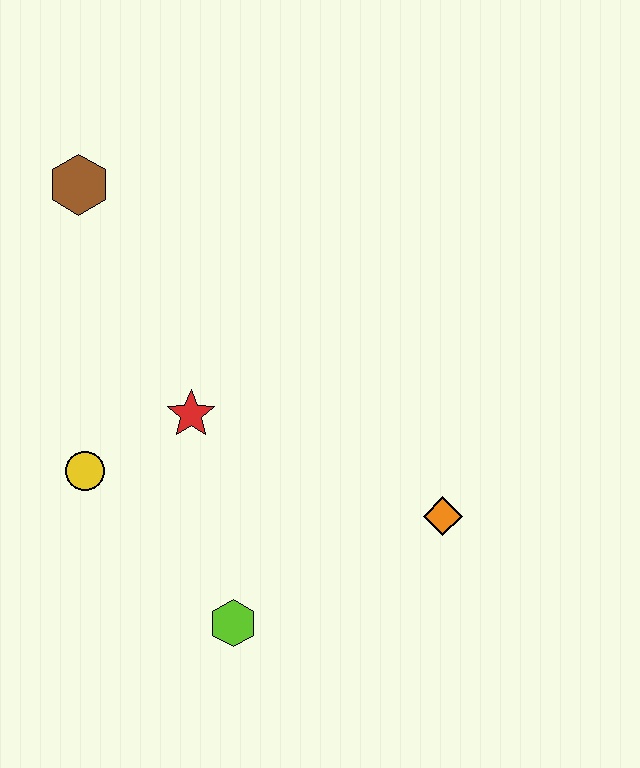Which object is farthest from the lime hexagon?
The brown hexagon is farthest from the lime hexagon.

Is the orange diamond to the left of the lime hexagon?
No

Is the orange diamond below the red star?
Yes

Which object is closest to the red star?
The yellow circle is closest to the red star.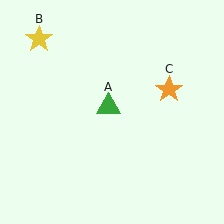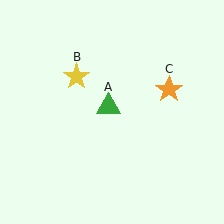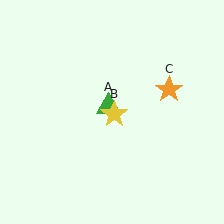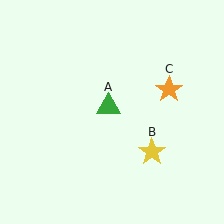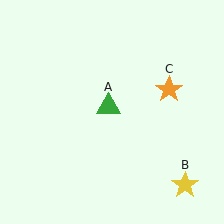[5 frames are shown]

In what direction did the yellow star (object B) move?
The yellow star (object B) moved down and to the right.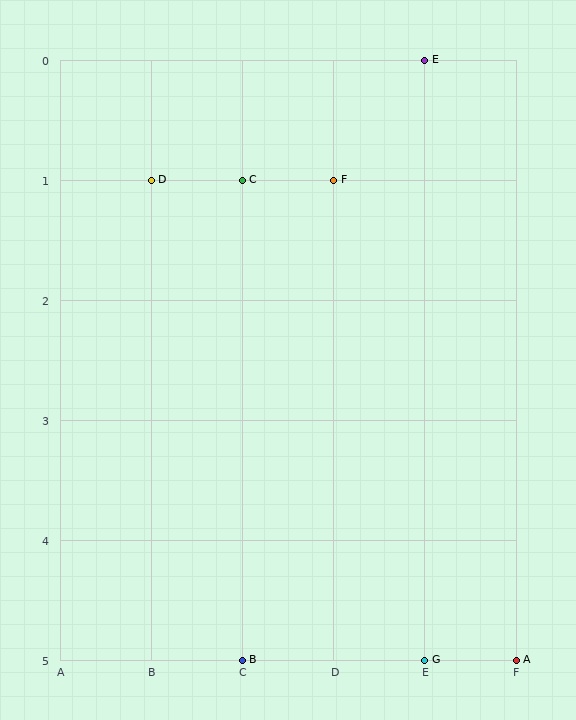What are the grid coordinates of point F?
Point F is at grid coordinates (D, 1).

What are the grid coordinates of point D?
Point D is at grid coordinates (B, 1).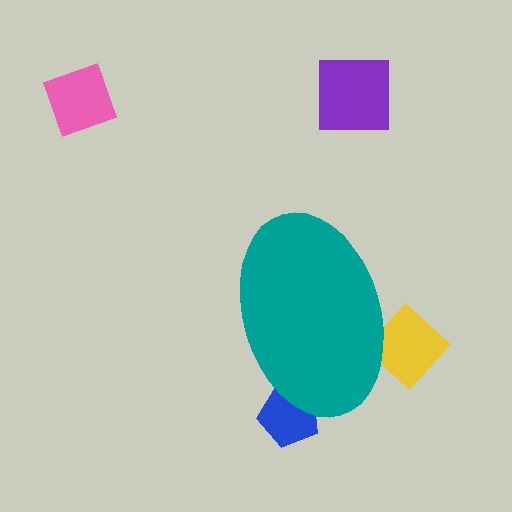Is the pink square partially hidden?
No, the pink square is fully visible.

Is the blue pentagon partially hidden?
Yes, the blue pentagon is partially hidden behind the teal ellipse.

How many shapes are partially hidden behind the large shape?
2 shapes are partially hidden.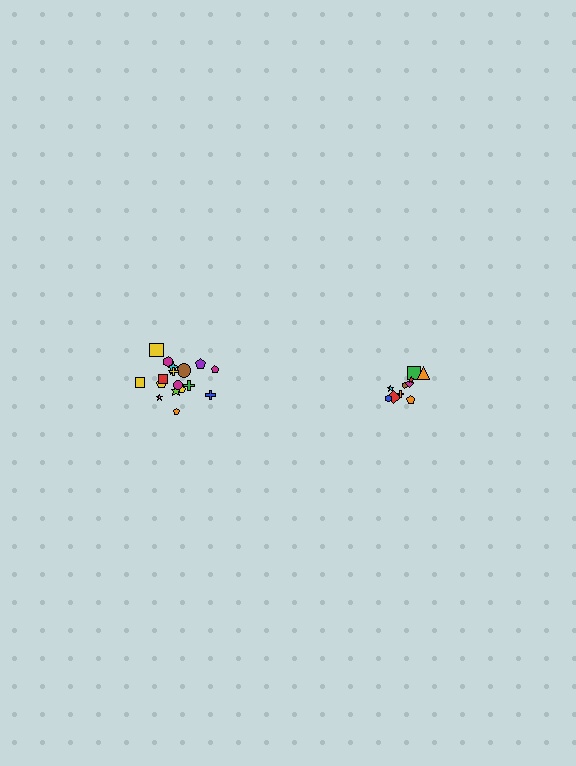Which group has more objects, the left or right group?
The left group.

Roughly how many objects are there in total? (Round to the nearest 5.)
Roughly 30 objects in total.